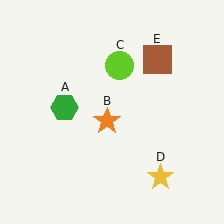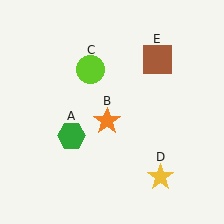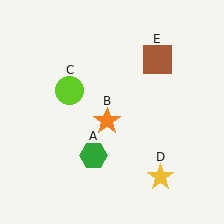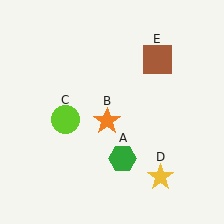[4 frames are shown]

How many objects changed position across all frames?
2 objects changed position: green hexagon (object A), lime circle (object C).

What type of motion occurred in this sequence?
The green hexagon (object A), lime circle (object C) rotated counterclockwise around the center of the scene.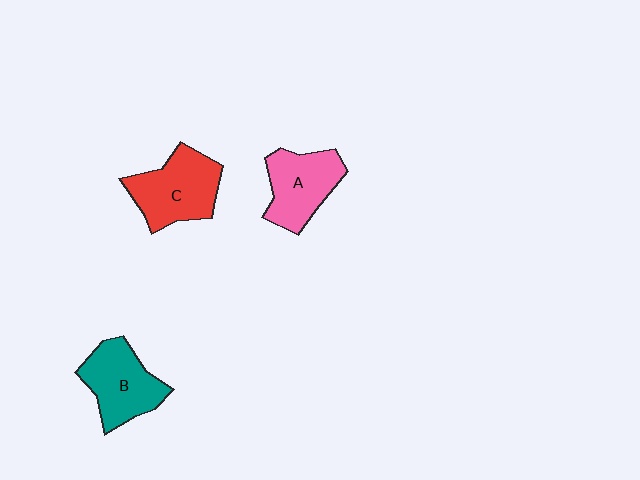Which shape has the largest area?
Shape C (red).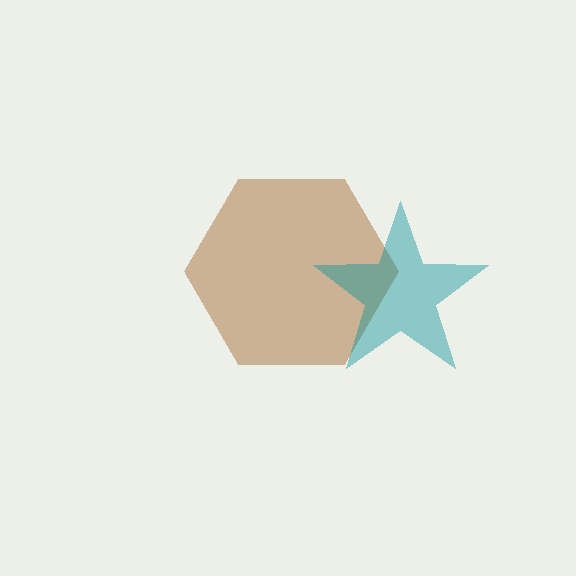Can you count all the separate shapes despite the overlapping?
Yes, there are 2 separate shapes.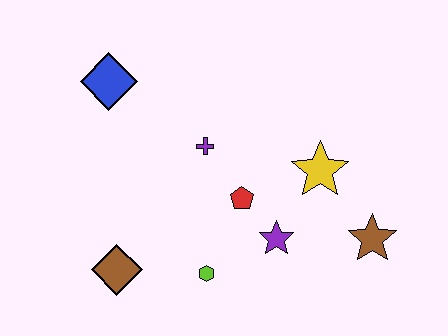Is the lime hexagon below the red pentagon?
Yes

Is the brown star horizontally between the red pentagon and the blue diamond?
No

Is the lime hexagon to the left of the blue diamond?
No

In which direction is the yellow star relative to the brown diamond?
The yellow star is to the right of the brown diamond.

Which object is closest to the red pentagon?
The purple star is closest to the red pentagon.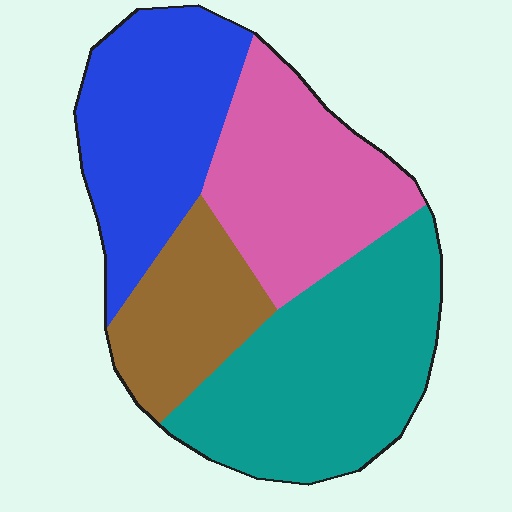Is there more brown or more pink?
Pink.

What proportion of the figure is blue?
Blue covers 26% of the figure.